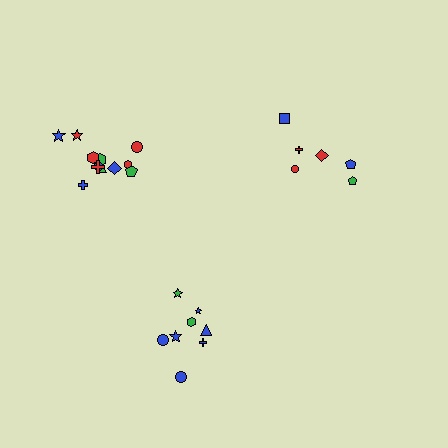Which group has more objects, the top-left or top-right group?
The top-left group.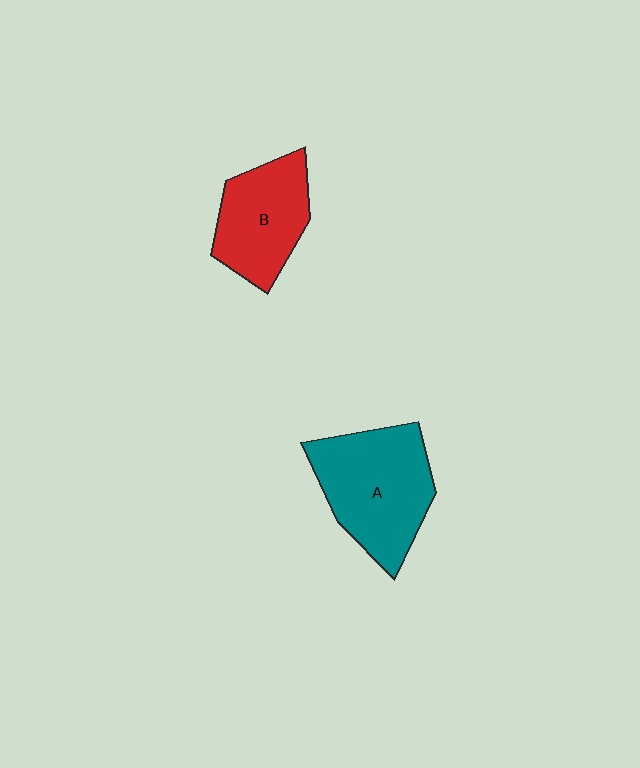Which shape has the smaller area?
Shape B (red).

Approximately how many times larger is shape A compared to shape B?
Approximately 1.3 times.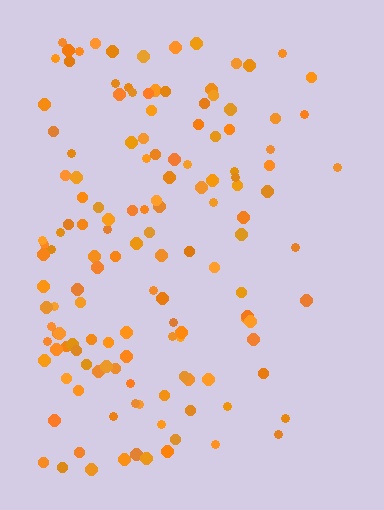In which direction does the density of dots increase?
From right to left, with the left side densest.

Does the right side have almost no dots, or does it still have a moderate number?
Still a moderate number, just noticeably fewer than the left.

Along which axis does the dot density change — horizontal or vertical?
Horizontal.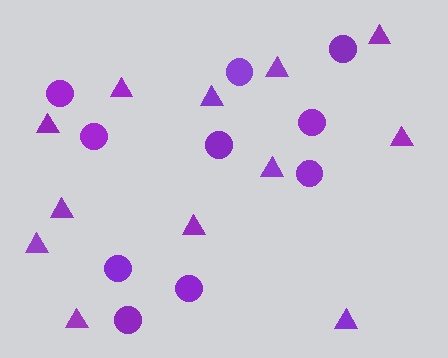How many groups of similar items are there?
There are 2 groups: one group of triangles (12) and one group of circles (10).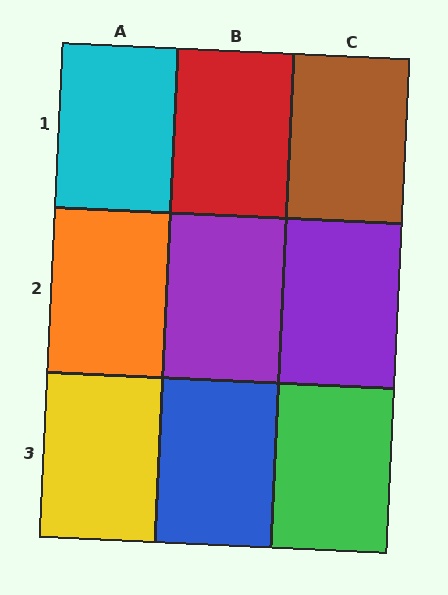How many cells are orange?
1 cell is orange.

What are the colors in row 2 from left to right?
Orange, purple, purple.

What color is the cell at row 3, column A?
Yellow.